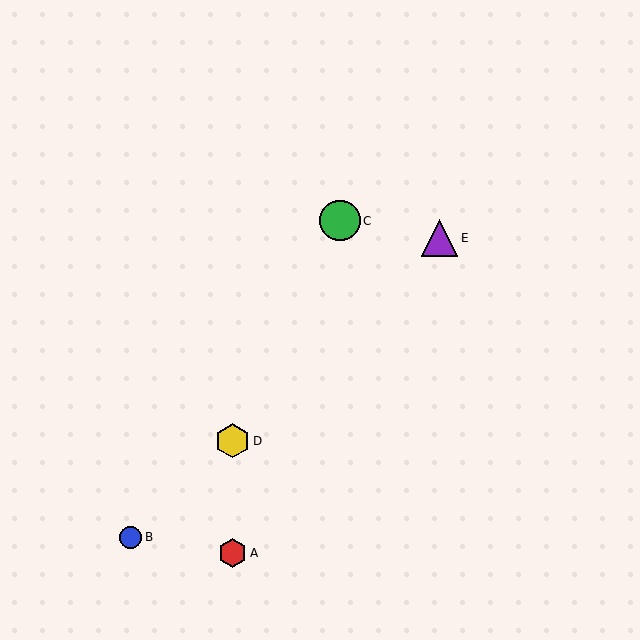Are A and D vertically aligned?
Yes, both are at x≈233.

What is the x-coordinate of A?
Object A is at x≈233.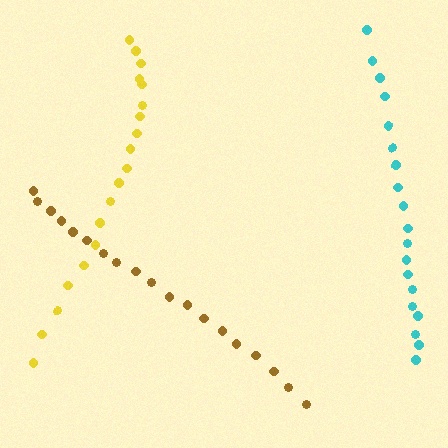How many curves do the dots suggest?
There are 3 distinct paths.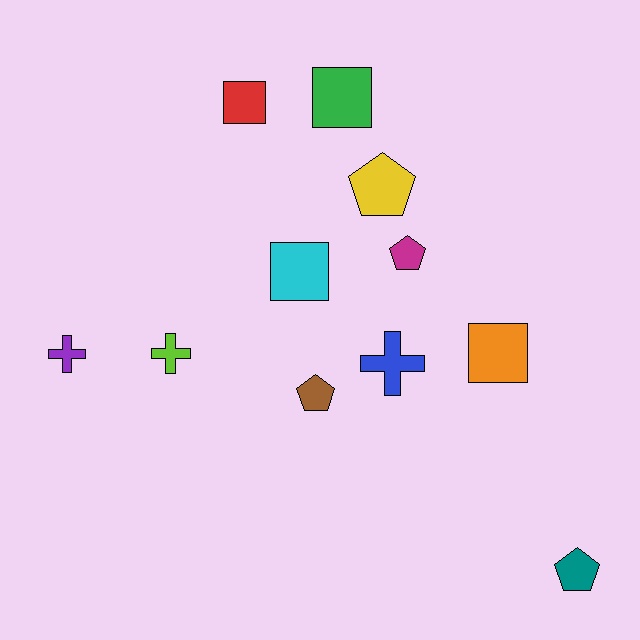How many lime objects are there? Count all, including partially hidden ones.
There is 1 lime object.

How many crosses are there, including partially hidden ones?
There are 3 crosses.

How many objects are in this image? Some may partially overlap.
There are 11 objects.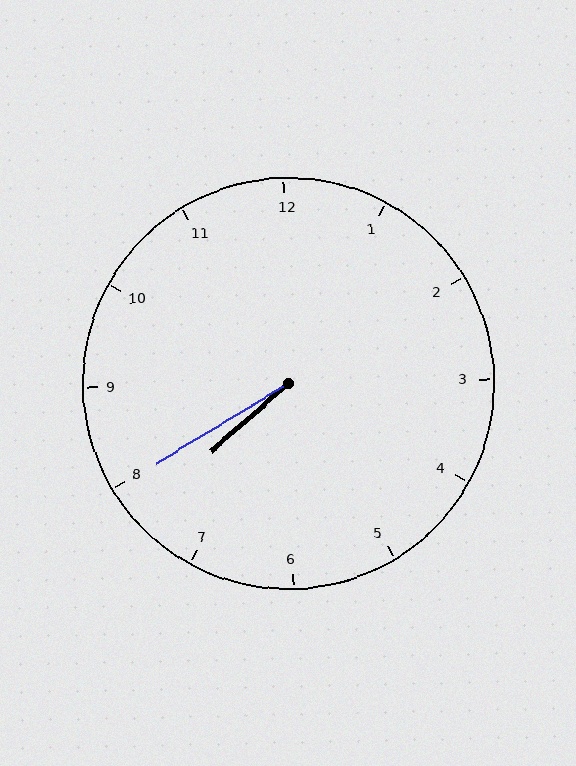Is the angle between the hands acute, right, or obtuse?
It is acute.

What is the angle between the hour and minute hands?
Approximately 10 degrees.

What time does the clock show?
7:40.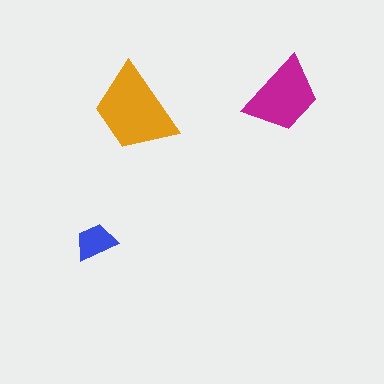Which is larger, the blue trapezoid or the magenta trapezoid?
The magenta one.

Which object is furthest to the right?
The magenta trapezoid is rightmost.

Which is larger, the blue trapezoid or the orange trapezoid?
The orange one.